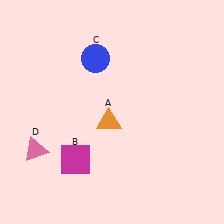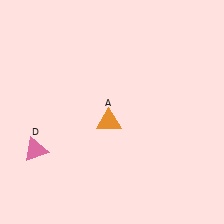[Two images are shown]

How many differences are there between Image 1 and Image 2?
There are 2 differences between the two images.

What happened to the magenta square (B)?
The magenta square (B) was removed in Image 2. It was in the bottom-left area of Image 1.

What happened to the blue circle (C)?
The blue circle (C) was removed in Image 2. It was in the top-left area of Image 1.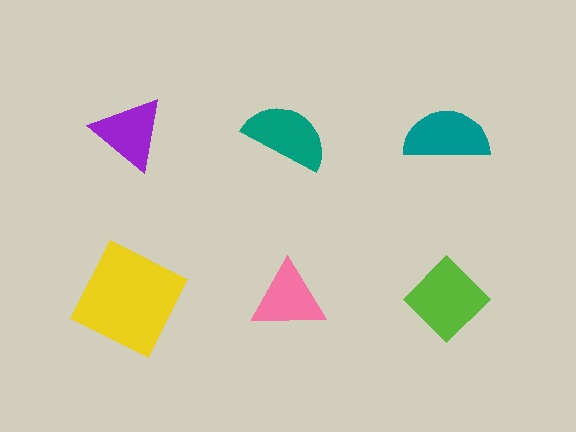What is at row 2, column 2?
A pink triangle.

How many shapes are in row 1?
3 shapes.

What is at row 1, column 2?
A teal semicircle.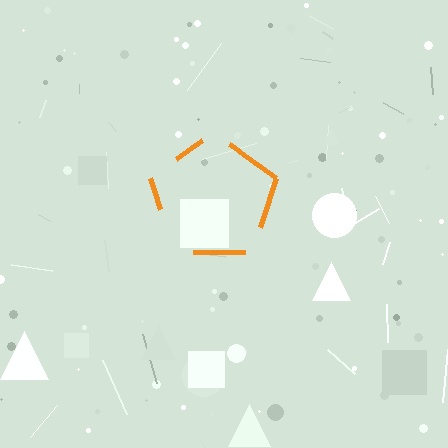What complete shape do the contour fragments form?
The contour fragments form a pentagon.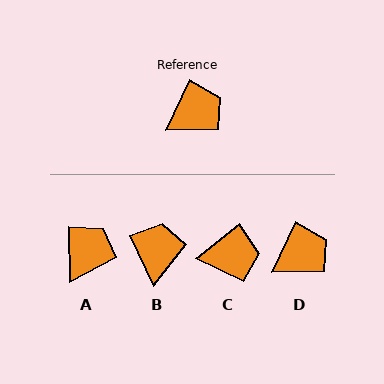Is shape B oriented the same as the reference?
No, it is off by about 51 degrees.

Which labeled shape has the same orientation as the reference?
D.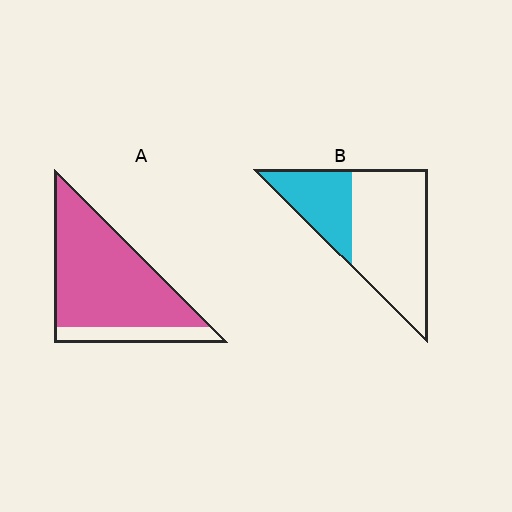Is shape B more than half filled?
No.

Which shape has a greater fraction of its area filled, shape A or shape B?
Shape A.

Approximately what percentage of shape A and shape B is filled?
A is approximately 85% and B is approximately 30%.